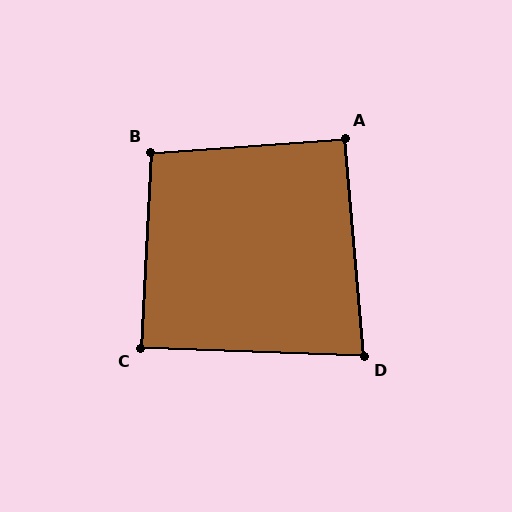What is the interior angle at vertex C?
Approximately 89 degrees (approximately right).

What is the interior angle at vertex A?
Approximately 91 degrees (approximately right).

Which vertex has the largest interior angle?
B, at approximately 97 degrees.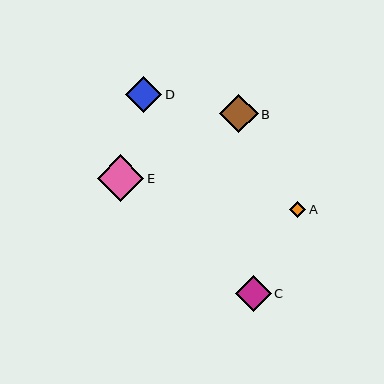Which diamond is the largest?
Diamond E is the largest with a size of approximately 47 pixels.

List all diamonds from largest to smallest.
From largest to smallest: E, B, D, C, A.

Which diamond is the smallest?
Diamond A is the smallest with a size of approximately 16 pixels.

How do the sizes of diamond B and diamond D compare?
Diamond B and diamond D are approximately the same size.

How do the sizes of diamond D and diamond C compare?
Diamond D and diamond C are approximately the same size.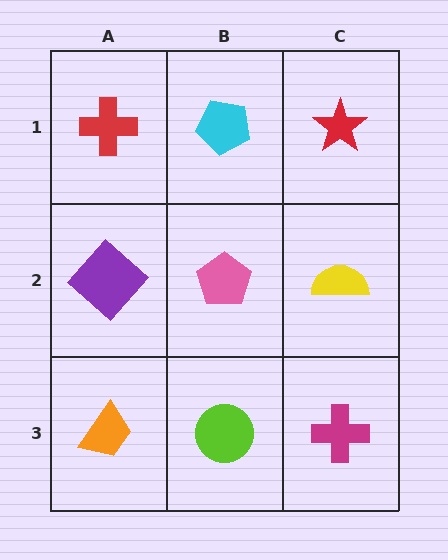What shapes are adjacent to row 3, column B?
A pink pentagon (row 2, column B), an orange trapezoid (row 3, column A), a magenta cross (row 3, column C).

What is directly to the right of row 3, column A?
A lime circle.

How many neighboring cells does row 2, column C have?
3.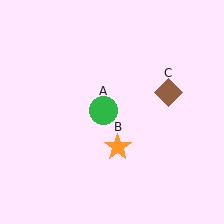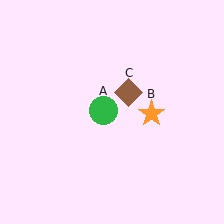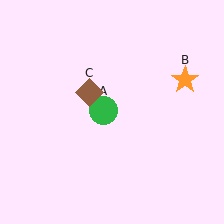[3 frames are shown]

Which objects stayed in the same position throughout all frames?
Green circle (object A) remained stationary.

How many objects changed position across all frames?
2 objects changed position: orange star (object B), brown diamond (object C).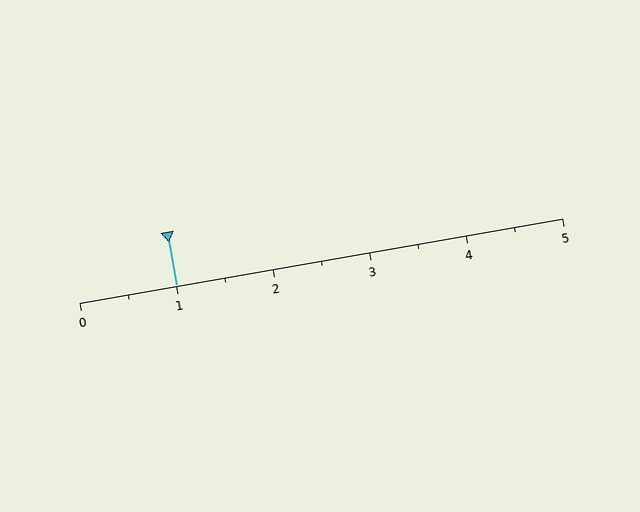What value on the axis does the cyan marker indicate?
The marker indicates approximately 1.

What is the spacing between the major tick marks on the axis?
The major ticks are spaced 1 apart.